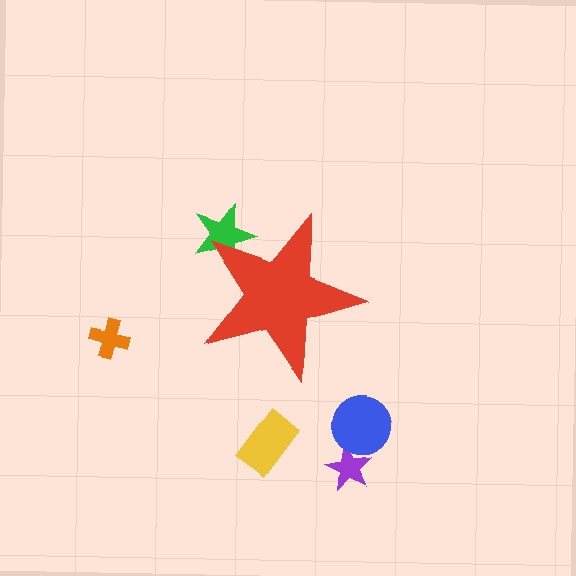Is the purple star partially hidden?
No, the purple star is fully visible.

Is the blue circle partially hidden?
No, the blue circle is fully visible.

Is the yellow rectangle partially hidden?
No, the yellow rectangle is fully visible.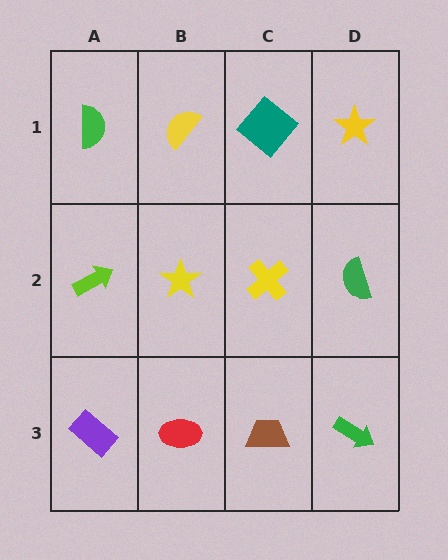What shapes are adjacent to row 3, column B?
A yellow star (row 2, column B), a purple rectangle (row 3, column A), a brown trapezoid (row 3, column C).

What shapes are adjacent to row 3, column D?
A green semicircle (row 2, column D), a brown trapezoid (row 3, column C).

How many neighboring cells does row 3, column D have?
2.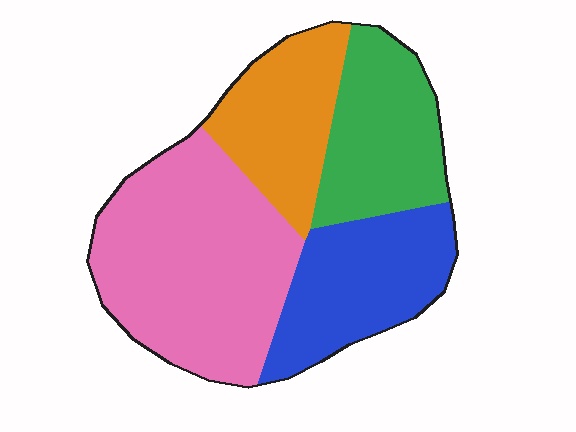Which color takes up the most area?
Pink, at roughly 40%.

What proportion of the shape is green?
Green covers roughly 20% of the shape.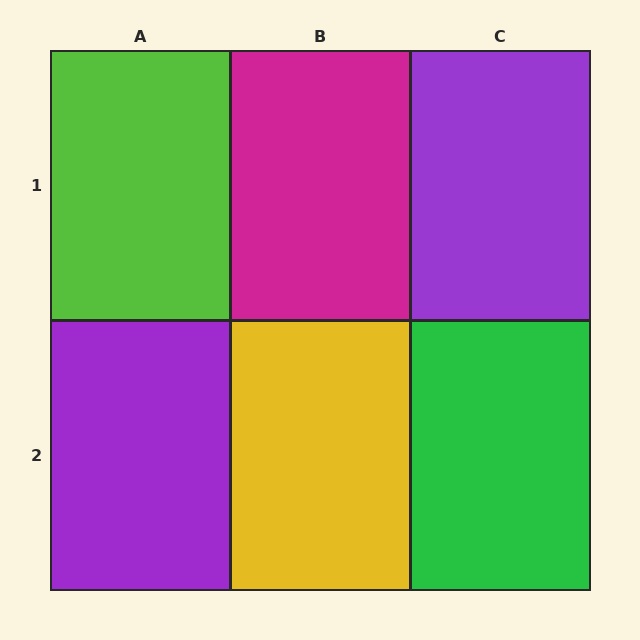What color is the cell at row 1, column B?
Magenta.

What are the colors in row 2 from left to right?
Purple, yellow, green.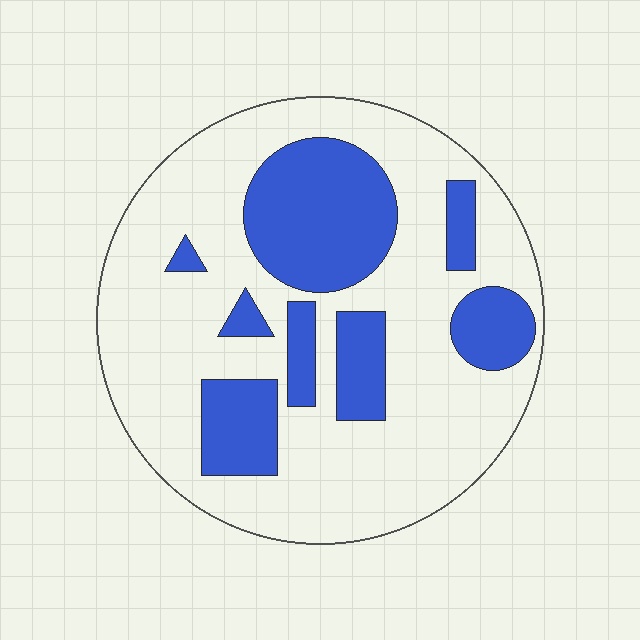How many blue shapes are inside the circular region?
8.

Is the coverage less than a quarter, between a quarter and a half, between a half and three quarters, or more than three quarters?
Between a quarter and a half.